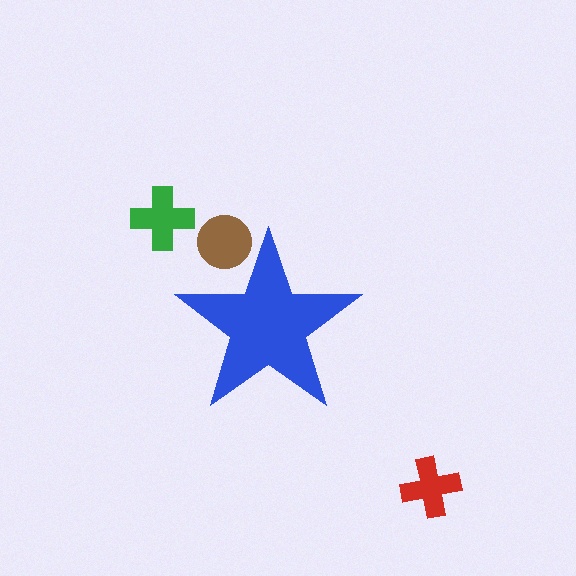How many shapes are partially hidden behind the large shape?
1 shape is partially hidden.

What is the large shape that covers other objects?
A blue star.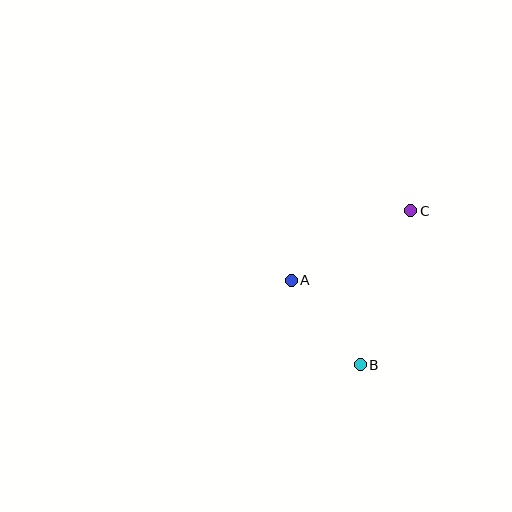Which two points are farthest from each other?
Points B and C are farthest from each other.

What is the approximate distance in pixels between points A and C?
The distance between A and C is approximately 138 pixels.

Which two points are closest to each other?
Points A and B are closest to each other.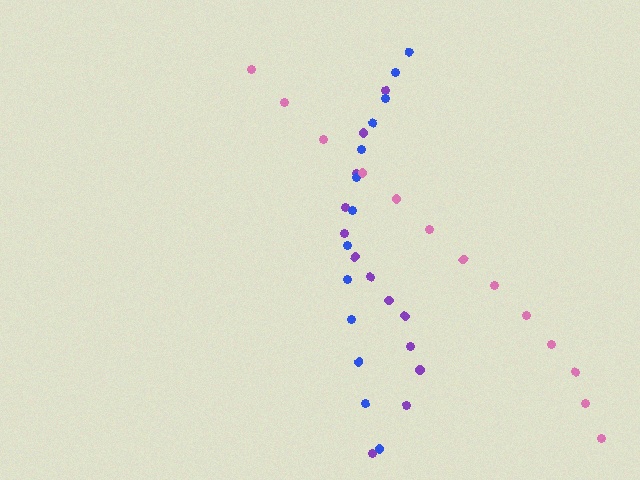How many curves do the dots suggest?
There are 3 distinct paths.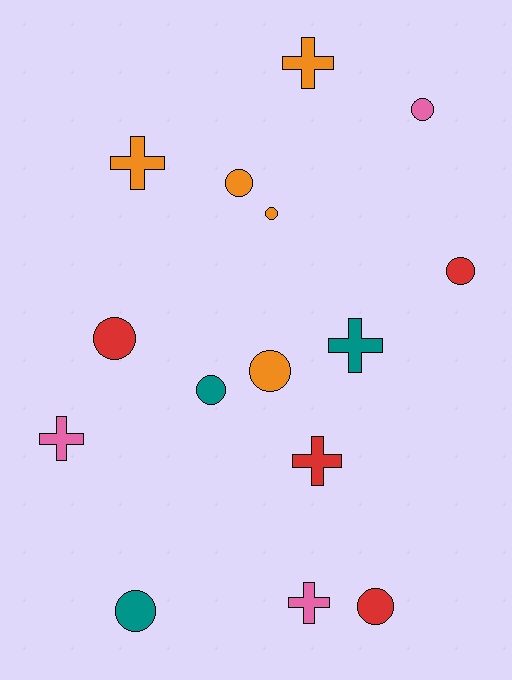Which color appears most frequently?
Orange, with 5 objects.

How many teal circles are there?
There are 2 teal circles.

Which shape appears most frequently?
Circle, with 9 objects.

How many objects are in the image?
There are 15 objects.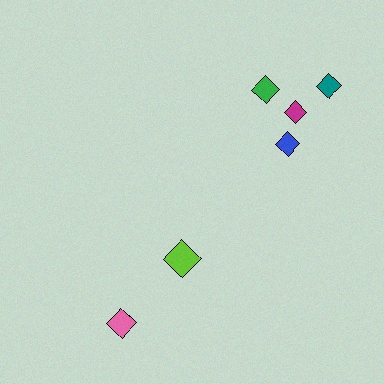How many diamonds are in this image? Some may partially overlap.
There are 6 diamonds.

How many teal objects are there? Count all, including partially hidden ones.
There is 1 teal object.